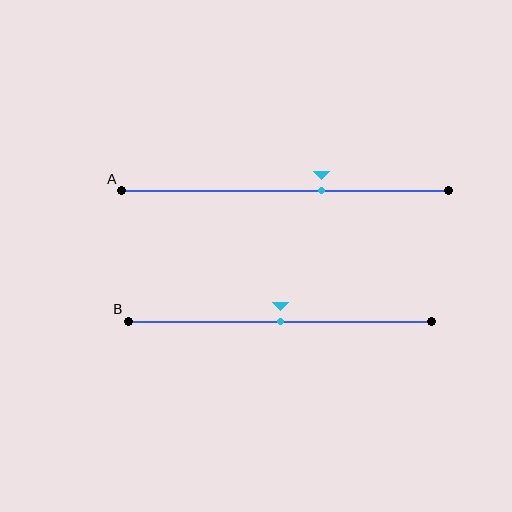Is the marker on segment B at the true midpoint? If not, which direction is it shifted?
Yes, the marker on segment B is at the true midpoint.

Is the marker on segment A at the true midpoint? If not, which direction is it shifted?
No, the marker on segment A is shifted to the right by about 11% of the segment length.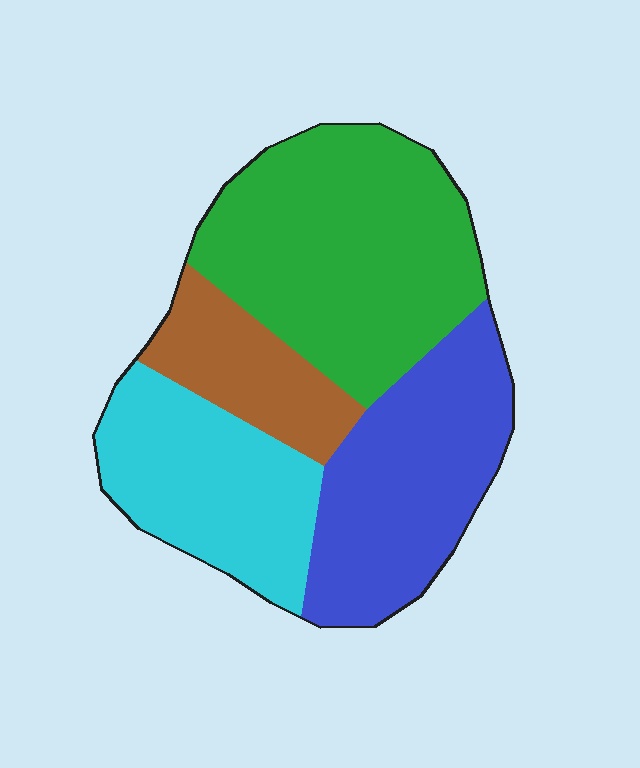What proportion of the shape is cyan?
Cyan takes up about one quarter (1/4) of the shape.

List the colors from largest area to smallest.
From largest to smallest: green, blue, cyan, brown.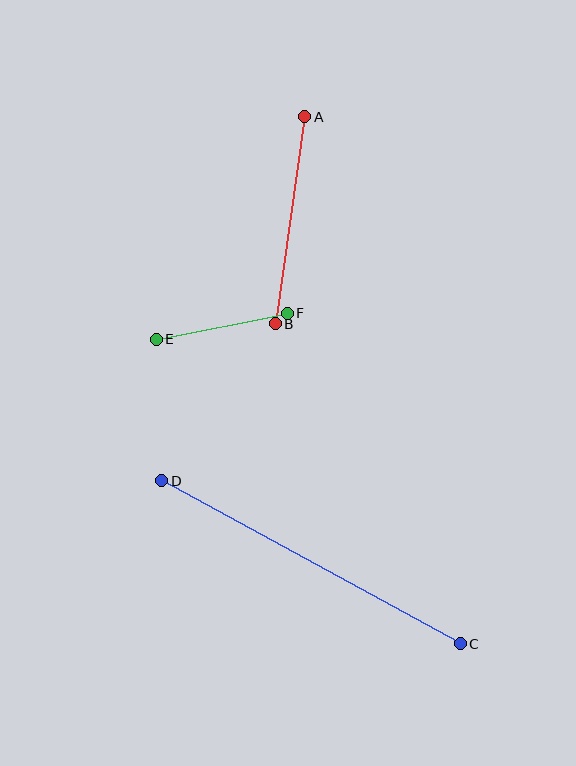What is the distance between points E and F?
The distance is approximately 134 pixels.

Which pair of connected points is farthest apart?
Points C and D are farthest apart.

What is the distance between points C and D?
The distance is approximately 340 pixels.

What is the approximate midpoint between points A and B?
The midpoint is at approximately (290, 220) pixels.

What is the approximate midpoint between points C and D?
The midpoint is at approximately (311, 562) pixels.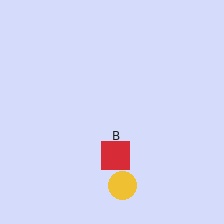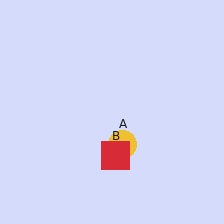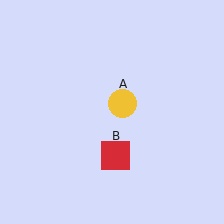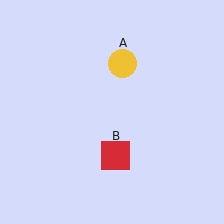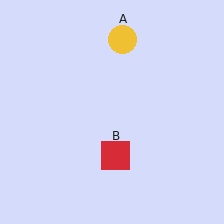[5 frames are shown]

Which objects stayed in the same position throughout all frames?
Red square (object B) remained stationary.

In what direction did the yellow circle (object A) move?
The yellow circle (object A) moved up.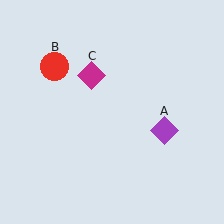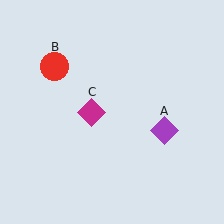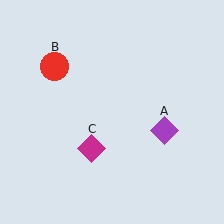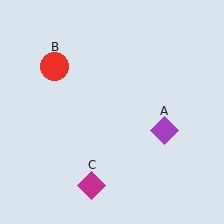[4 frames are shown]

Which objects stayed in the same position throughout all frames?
Purple diamond (object A) and red circle (object B) remained stationary.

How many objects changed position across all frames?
1 object changed position: magenta diamond (object C).